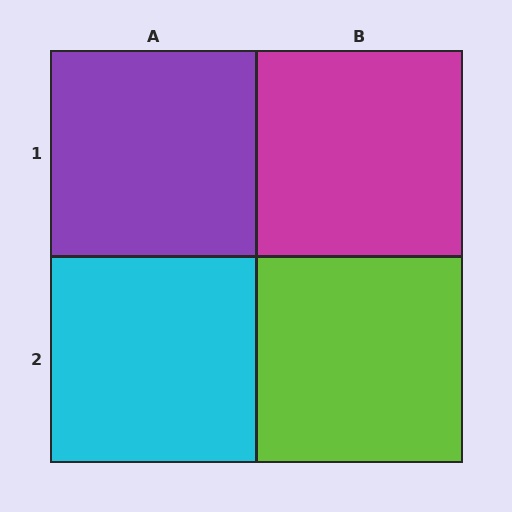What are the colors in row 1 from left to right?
Purple, magenta.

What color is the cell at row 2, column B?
Lime.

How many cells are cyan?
1 cell is cyan.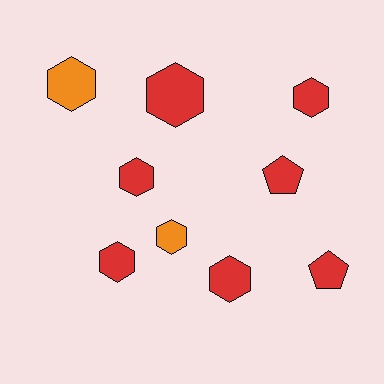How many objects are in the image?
There are 9 objects.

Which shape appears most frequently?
Hexagon, with 7 objects.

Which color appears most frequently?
Red, with 7 objects.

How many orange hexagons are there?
There are 2 orange hexagons.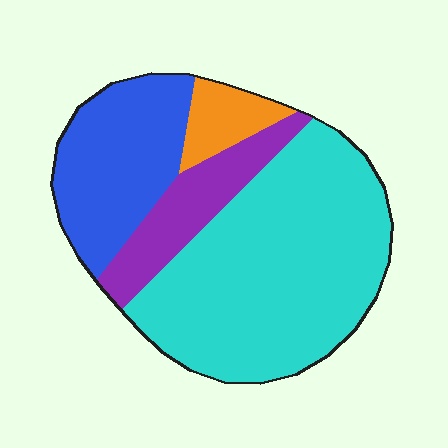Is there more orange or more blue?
Blue.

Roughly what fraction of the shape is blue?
Blue covers 24% of the shape.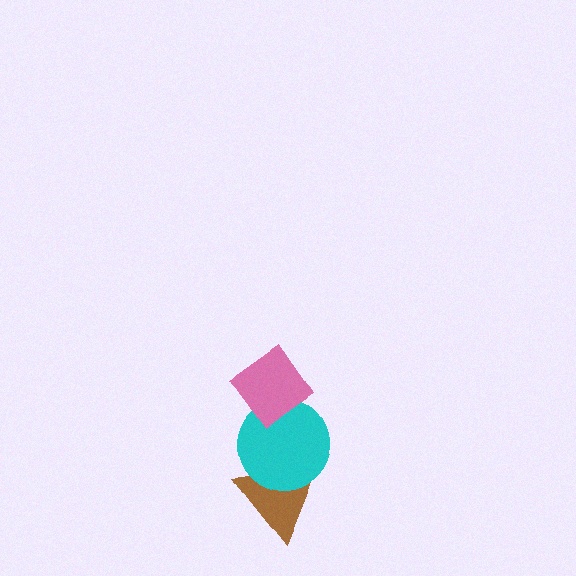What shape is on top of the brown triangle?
The cyan circle is on top of the brown triangle.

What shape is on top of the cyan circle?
The pink diamond is on top of the cyan circle.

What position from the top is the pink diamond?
The pink diamond is 1st from the top.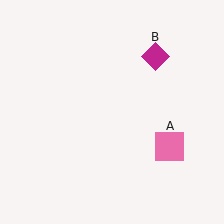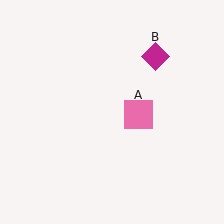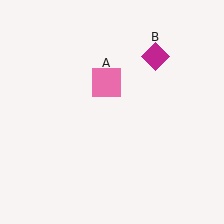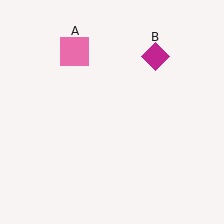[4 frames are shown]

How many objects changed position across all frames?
1 object changed position: pink square (object A).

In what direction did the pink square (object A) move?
The pink square (object A) moved up and to the left.